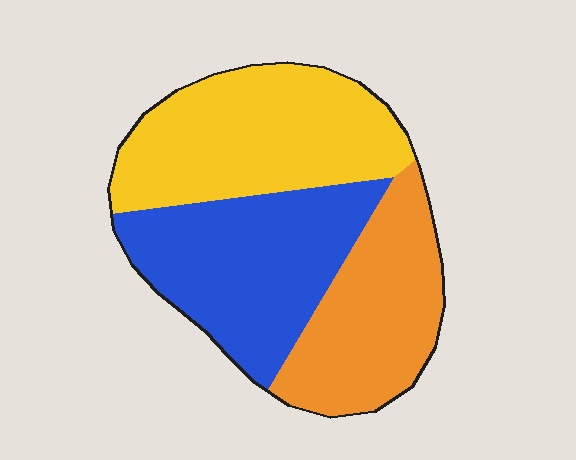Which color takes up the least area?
Orange, at roughly 30%.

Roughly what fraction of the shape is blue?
Blue covers 35% of the shape.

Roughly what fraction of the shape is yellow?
Yellow takes up between a quarter and a half of the shape.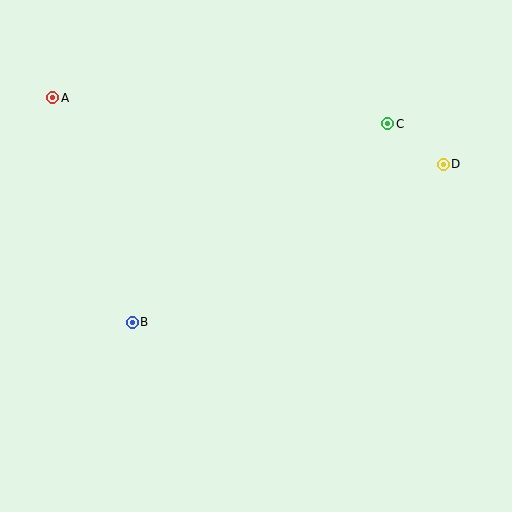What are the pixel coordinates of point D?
Point D is at (443, 164).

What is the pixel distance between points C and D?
The distance between C and D is 69 pixels.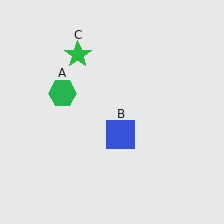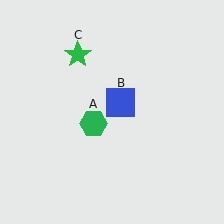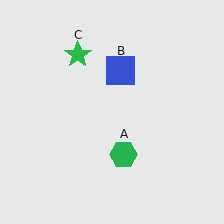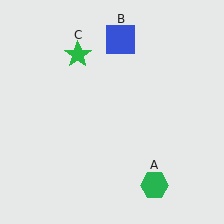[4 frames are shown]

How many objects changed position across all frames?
2 objects changed position: green hexagon (object A), blue square (object B).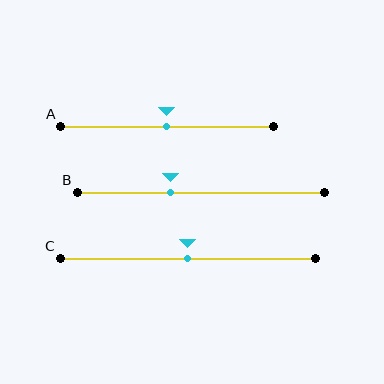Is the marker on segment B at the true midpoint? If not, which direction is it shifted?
No, the marker on segment B is shifted to the left by about 12% of the segment length.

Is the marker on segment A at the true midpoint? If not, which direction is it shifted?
Yes, the marker on segment A is at the true midpoint.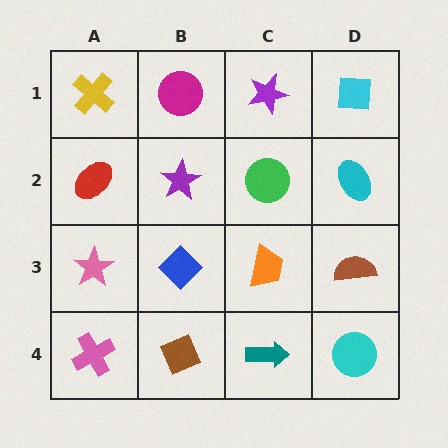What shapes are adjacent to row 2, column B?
A magenta circle (row 1, column B), a blue diamond (row 3, column B), a red ellipse (row 2, column A), a green circle (row 2, column C).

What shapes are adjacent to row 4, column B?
A blue diamond (row 3, column B), a pink cross (row 4, column A), a teal arrow (row 4, column C).